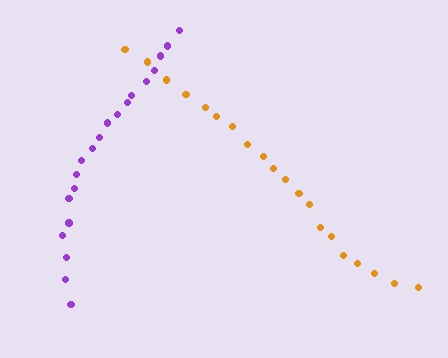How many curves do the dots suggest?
There are 2 distinct paths.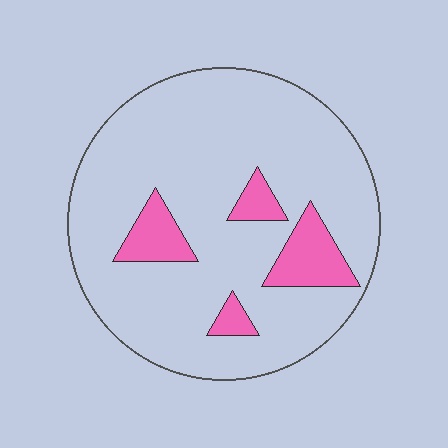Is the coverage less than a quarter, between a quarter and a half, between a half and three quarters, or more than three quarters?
Less than a quarter.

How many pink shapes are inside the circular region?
4.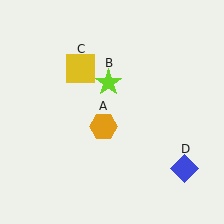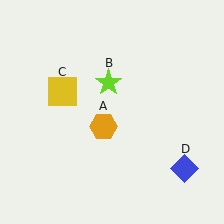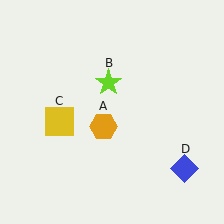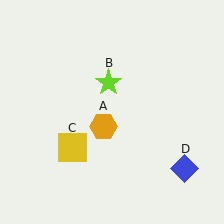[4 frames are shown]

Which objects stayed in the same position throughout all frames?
Orange hexagon (object A) and lime star (object B) and blue diamond (object D) remained stationary.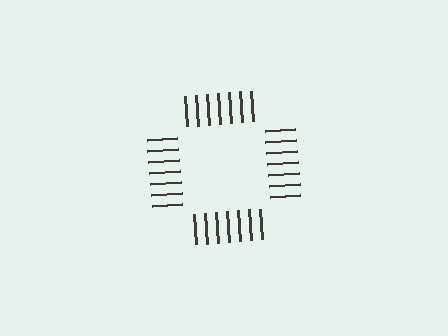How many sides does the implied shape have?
4 sides — the line-ends trace a square.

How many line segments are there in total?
28 — 7 along each of the 4 edges.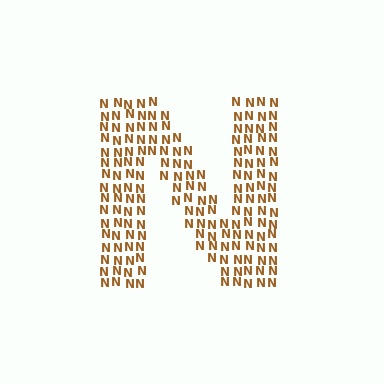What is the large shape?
The large shape is the letter N.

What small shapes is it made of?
It is made of small letter N's.